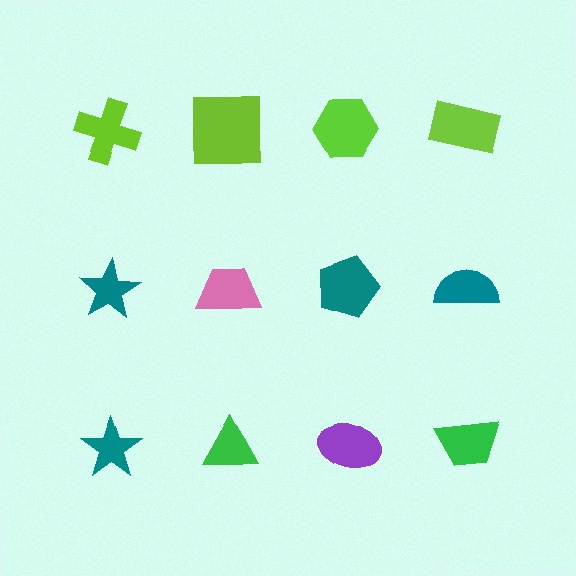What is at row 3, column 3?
A purple ellipse.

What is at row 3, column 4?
A green trapezoid.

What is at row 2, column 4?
A teal semicircle.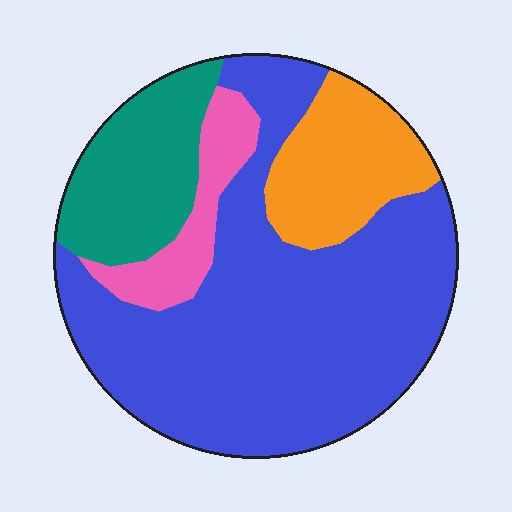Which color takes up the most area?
Blue, at roughly 60%.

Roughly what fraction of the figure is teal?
Teal covers roughly 15% of the figure.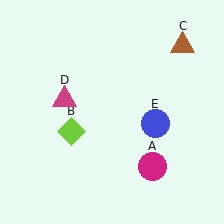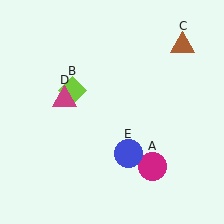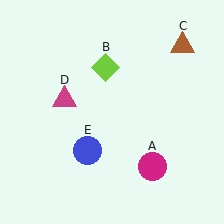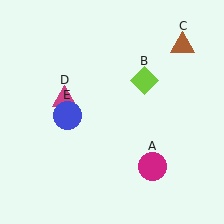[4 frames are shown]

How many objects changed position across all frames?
2 objects changed position: lime diamond (object B), blue circle (object E).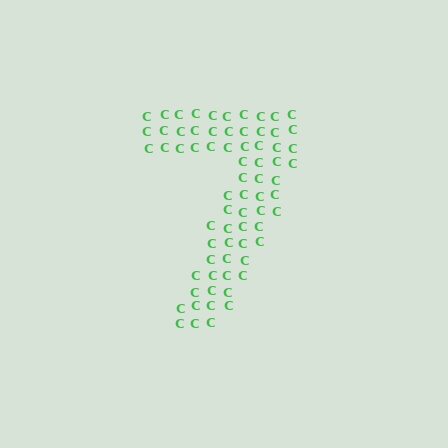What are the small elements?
The small elements are letter C's.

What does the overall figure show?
The overall figure shows the digit 7.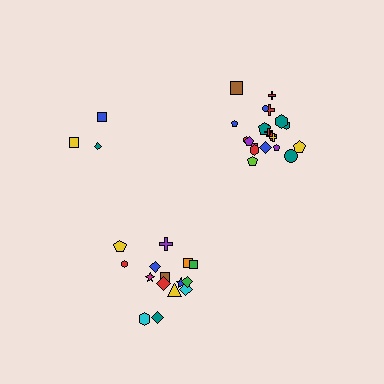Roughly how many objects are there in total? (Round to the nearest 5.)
Roughly 40 objects in total.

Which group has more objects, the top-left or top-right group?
The top-right group.